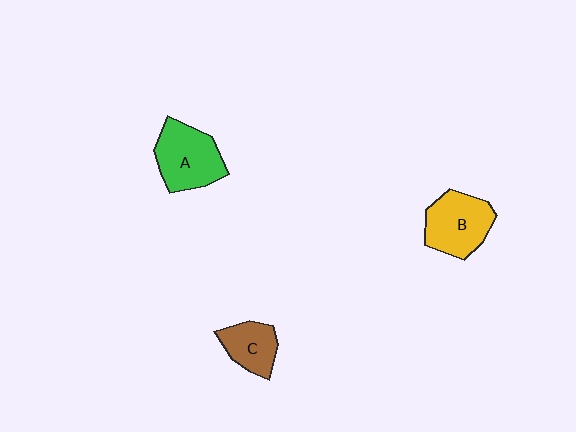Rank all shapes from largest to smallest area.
From largest to smallest: A (green), B (yellow), C (brown).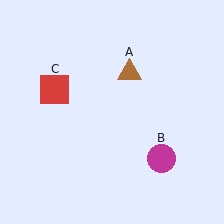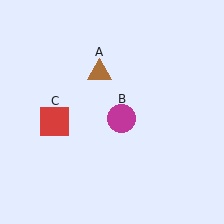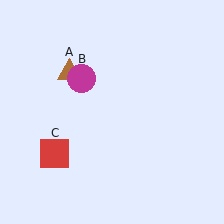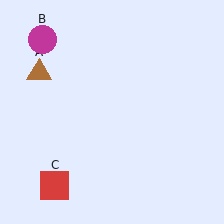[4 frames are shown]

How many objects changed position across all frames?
3 objects changed position: brown triangle (object A), magenta circle (object B), red square (object C).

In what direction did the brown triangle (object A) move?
The brown triangle (object A) moved left.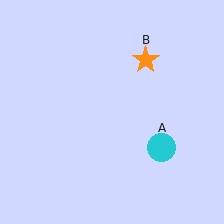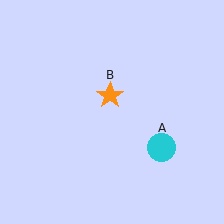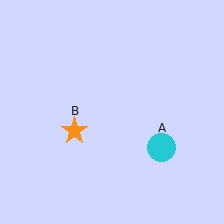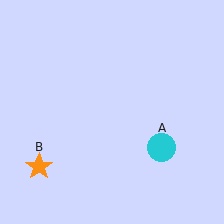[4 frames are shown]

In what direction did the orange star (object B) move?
The orange star (object B) moved down and to the left.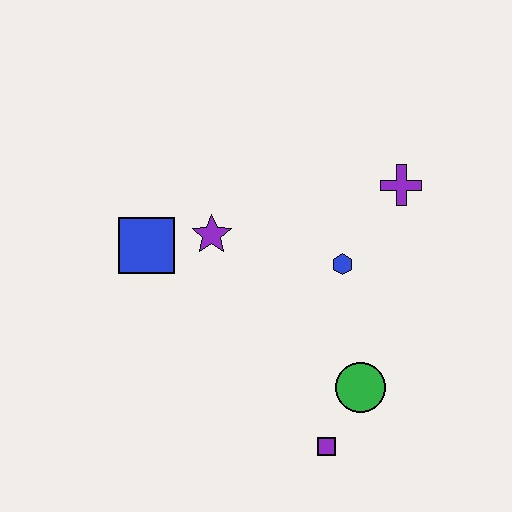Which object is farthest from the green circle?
The blue square is farthest from the green circle.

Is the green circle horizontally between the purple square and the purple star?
No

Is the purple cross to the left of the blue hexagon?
No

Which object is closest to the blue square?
The purple star is closest to the blue square.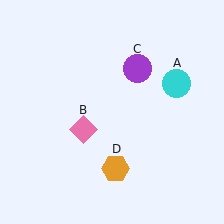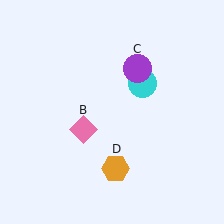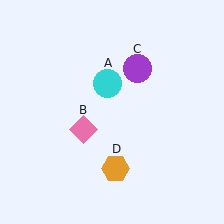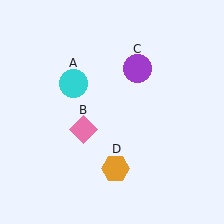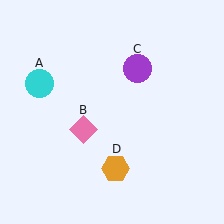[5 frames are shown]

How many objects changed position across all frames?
1 object changed position: cyan circle (object A).